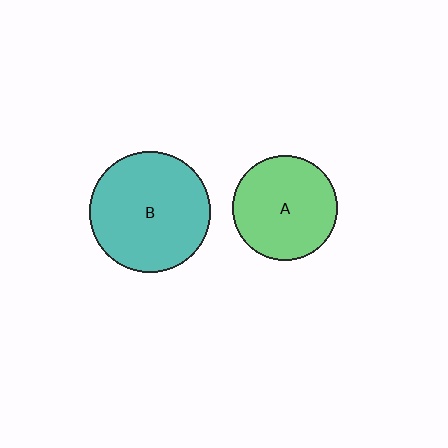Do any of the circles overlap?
No, none of the circles overlap.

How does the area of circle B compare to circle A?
Approximately 1.3 times.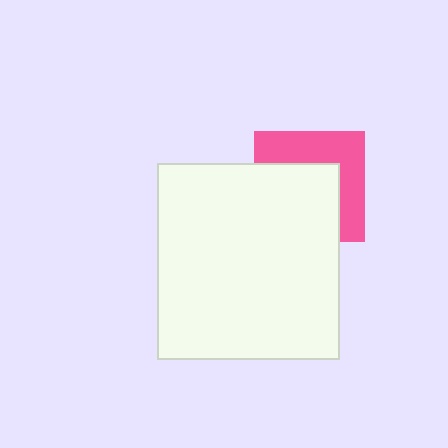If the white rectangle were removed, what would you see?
You would see the complete pink square.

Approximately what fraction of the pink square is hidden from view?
Roughly 54% of the pink square is hidden behind the white rectangle.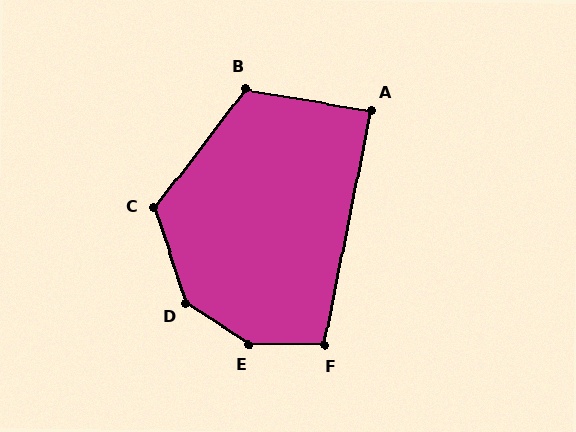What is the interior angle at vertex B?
Approximately 118 degrees (obtuse).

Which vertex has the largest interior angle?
E, at approximately 147 degrees.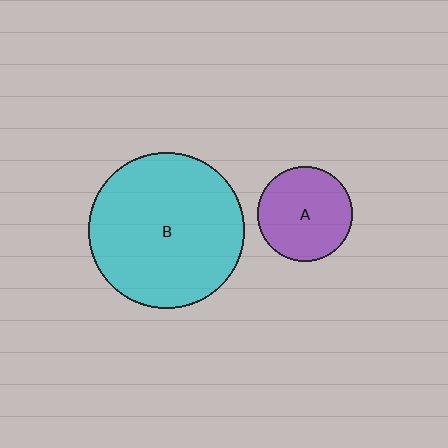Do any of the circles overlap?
No, none of the circles overlap.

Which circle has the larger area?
Circle B (cyan).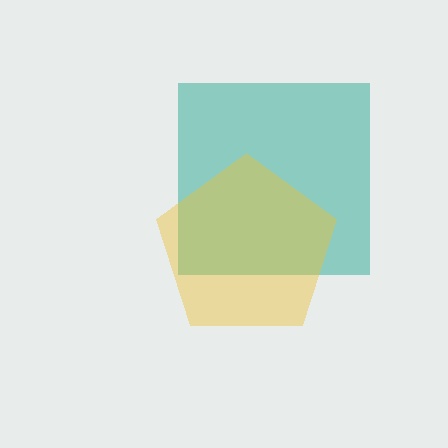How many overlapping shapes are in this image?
There are 2 overlapping shapes in the image.